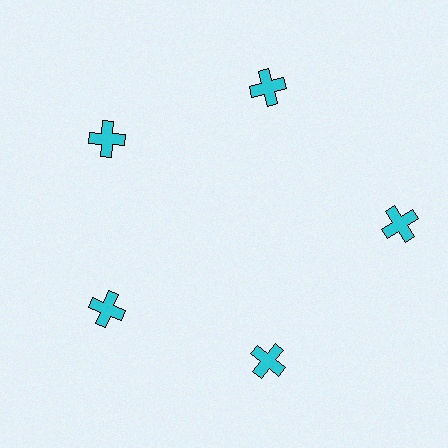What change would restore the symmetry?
The symmetry would be restored by moving it inward, back onto the ring so that all 5 crosses sit at equal angles and equal distance from the center.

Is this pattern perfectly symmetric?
No. The 5 cyan crosses are arranged in a ring, but one element near the 3 o'clock position is pushed outward from the center, breaking the 5-fold rotational symmetry.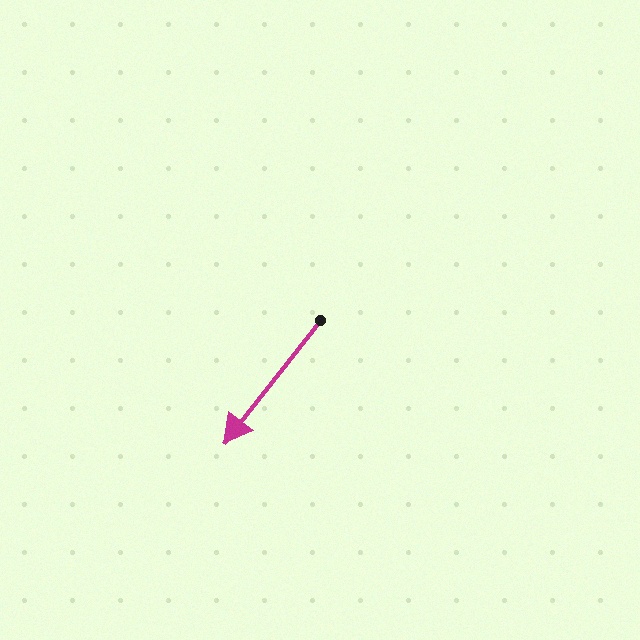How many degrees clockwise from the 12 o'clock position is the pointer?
Approximately 218 degrees.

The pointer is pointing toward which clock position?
Roughly 7 o'clock.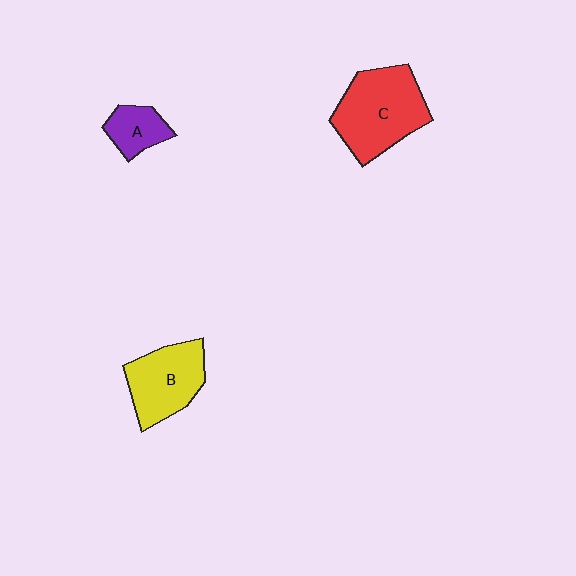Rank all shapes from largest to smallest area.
From largest to smallest: C (red), B (yellow), A (purple).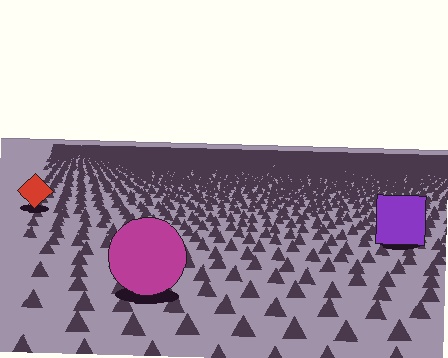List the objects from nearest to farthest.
From nearest to farthest: the magenta circle, the purple square, the red diamond.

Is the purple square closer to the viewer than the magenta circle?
No. The magenta circle is closer — you can tell from the texture gradient: the ground texture is coarser near it.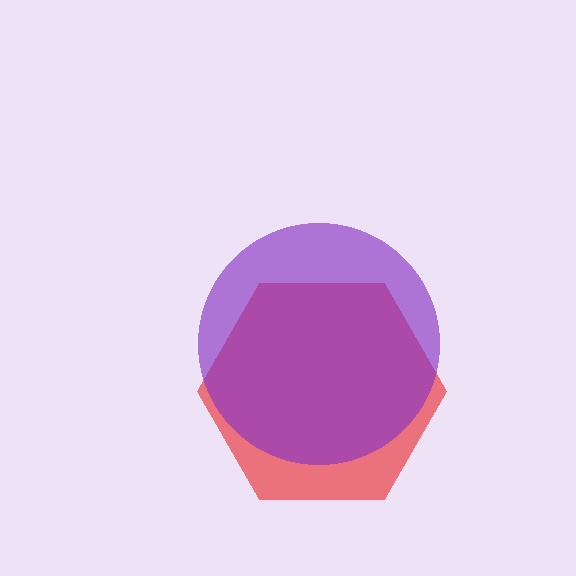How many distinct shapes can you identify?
There are 2 distinct shapes: a red hexagon, a purple circle.